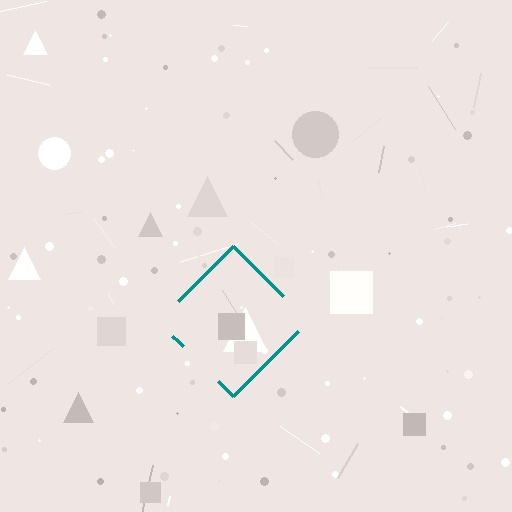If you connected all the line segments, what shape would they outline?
They would outline a diamond.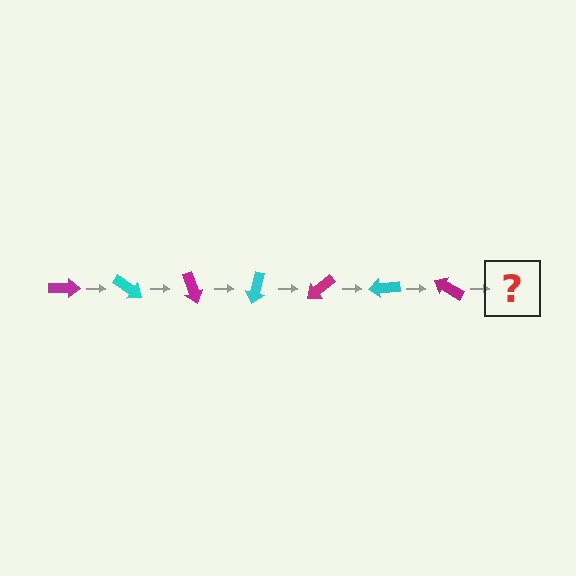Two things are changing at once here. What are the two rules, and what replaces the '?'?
The two rules are that it rotates 35 degrees each step and the color cycles through magenta and cyan. The '?' should be a cyan arrow, rotated 245 degrees from the start.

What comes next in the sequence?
The next element should be a cyan arrow, rotated 245 degrees from the start.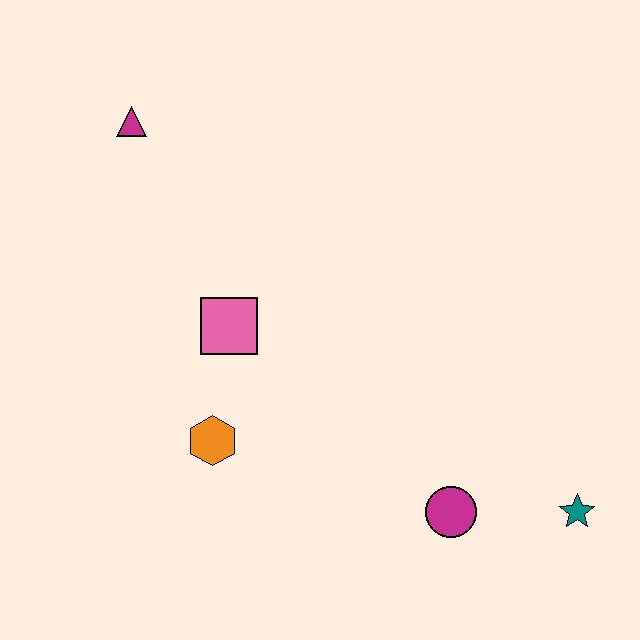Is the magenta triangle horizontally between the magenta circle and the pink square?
No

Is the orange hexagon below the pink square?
Yes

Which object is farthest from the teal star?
The magenta triangle is farthest from the teal star.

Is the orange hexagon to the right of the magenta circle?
No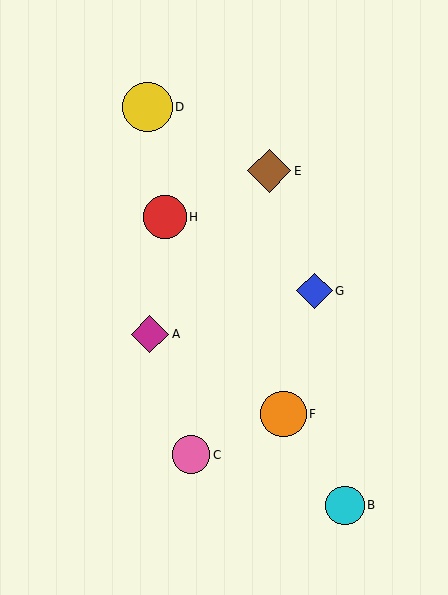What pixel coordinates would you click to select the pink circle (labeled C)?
Click at (191, 455) to select the pink circle C.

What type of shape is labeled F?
Shape F is an orange circle.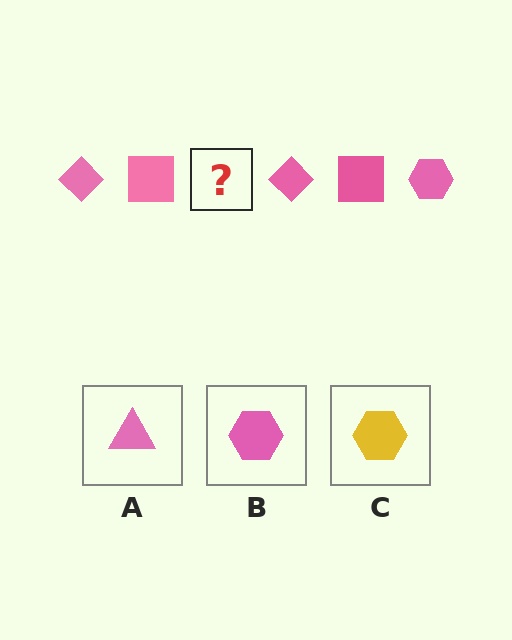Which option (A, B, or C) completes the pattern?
B.